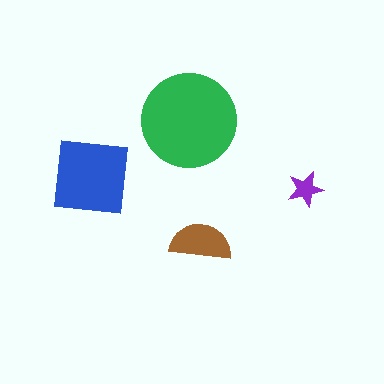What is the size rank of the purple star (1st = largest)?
4th.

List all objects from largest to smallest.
The green circle, the blue square, the brown semicircle, the purple star.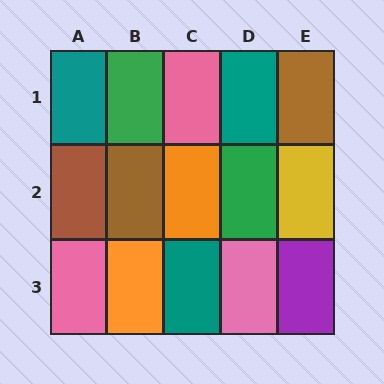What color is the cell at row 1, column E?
Brown.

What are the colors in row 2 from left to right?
Brown, brown, orange, green, yellow.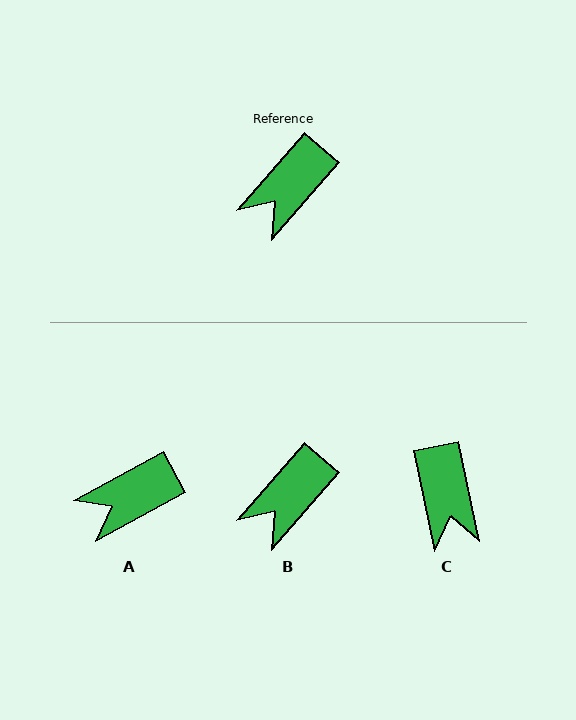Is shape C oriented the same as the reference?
No, it is off by about 53 degrees.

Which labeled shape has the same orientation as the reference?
B.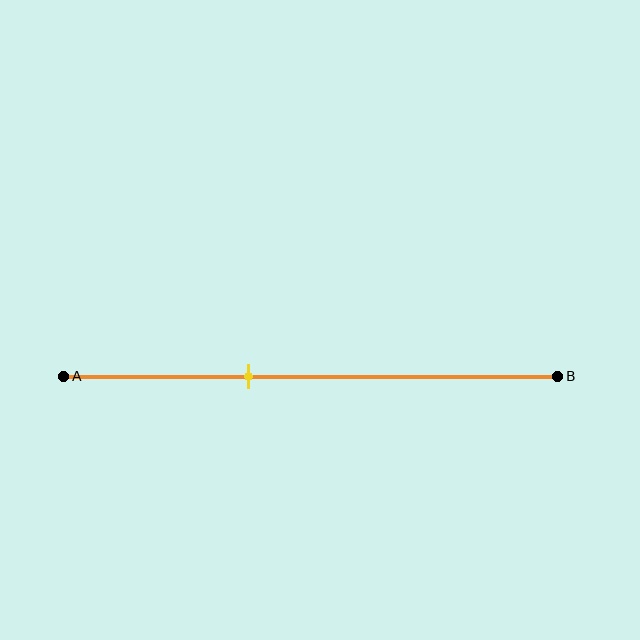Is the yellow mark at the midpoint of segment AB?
No, the mark is at about 40% from A, not at the 50% midpoint.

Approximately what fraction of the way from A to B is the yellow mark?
The yellow mark is approximately 40% of the way from A to B.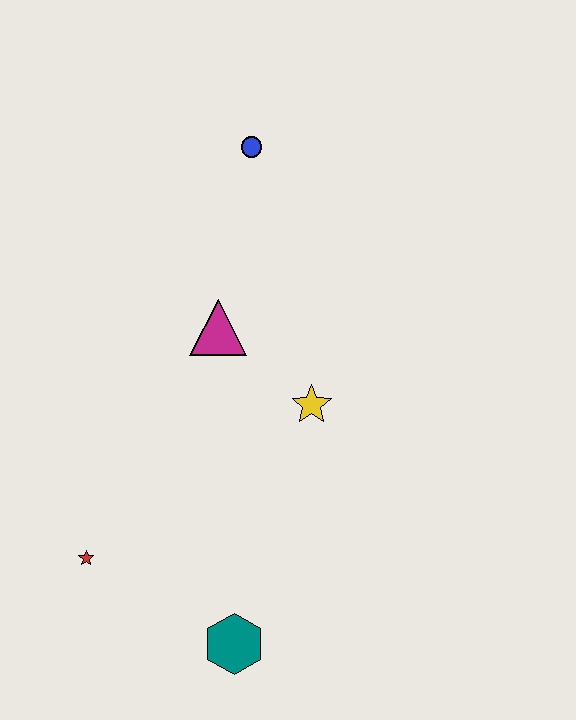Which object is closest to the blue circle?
The magenta triangle is closest to the blue circle.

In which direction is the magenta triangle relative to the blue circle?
The magenta triangle is below the blue circle.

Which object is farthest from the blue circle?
The teal hexagon is farthest from the blue circle.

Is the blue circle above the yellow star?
Yes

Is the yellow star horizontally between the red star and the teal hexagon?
No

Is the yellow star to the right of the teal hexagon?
Yes